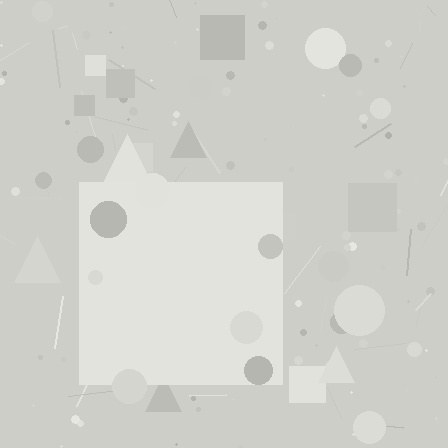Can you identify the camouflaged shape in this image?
The camouflaged shape is a square.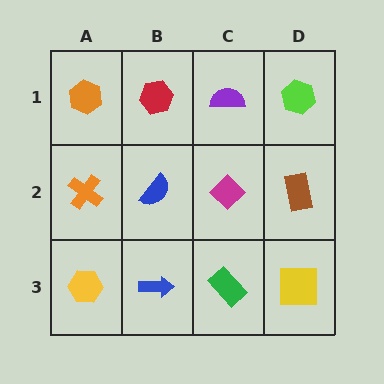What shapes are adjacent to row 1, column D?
A brown rectangle (row 2, column D), a purple semicircle (row 1, column C).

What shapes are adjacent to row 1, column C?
A magenta diamond (row 2, column C), a red hexagon (row 1, column B), a lime hexagon (row 1, column D).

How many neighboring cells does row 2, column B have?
4.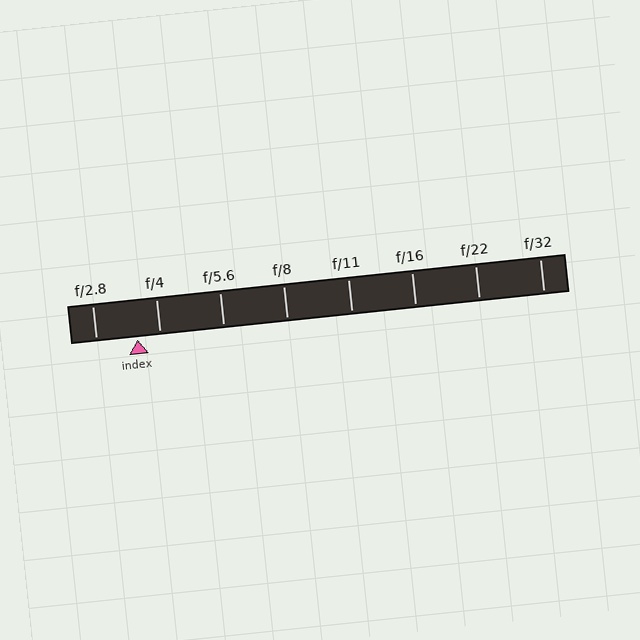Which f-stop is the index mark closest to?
The index mark is closest to f/4.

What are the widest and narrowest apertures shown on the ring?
The widest aperture shown is f/2.8 and the narrowest is f/32.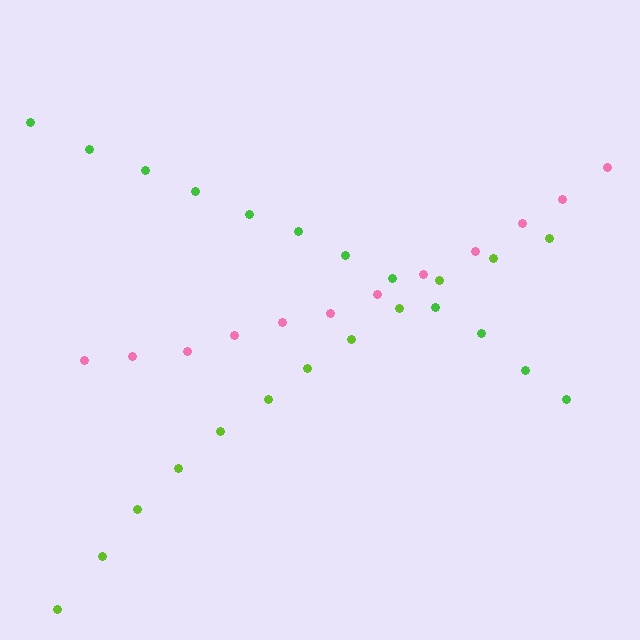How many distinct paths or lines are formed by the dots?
There are 3 distinct paths.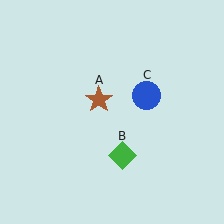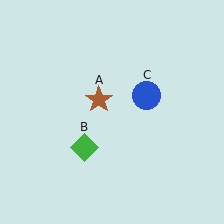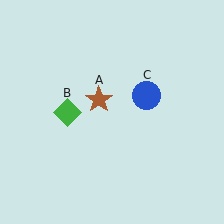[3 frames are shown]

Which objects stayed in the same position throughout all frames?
Brown star (object A) and blue circle (object C) remained stationary.